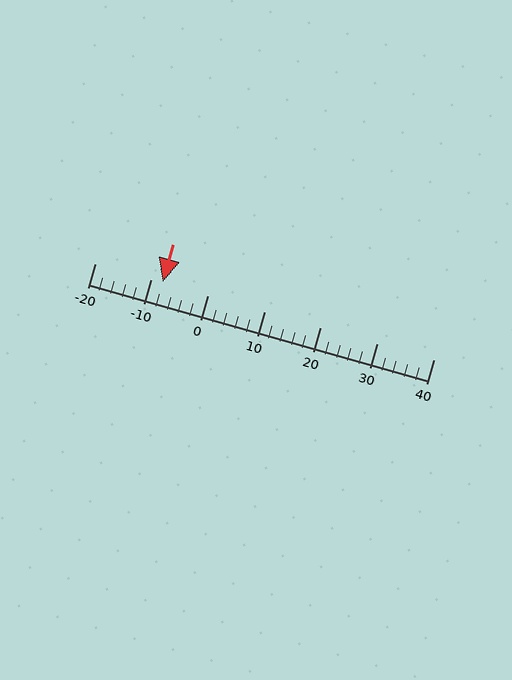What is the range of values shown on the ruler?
The ruler shows values from -20 to 40.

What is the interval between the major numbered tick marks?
The major tick marks are spaced 10 units apart.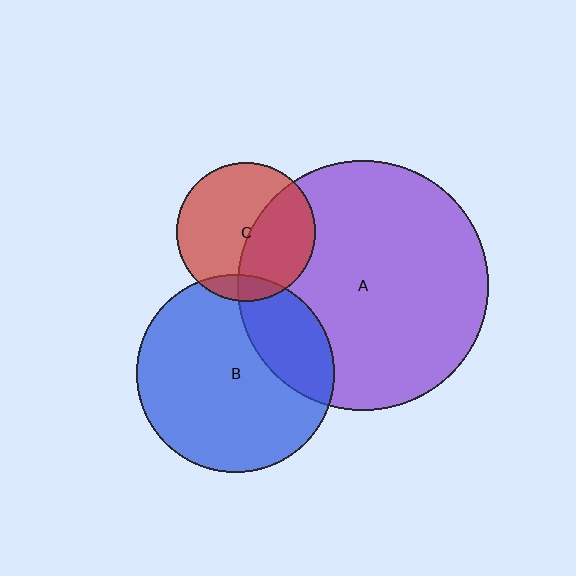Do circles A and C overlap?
Yes.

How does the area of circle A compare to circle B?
Approximately 1.6 times.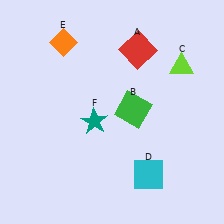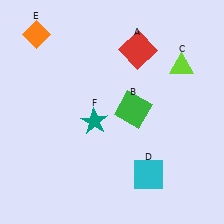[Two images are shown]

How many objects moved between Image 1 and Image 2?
1 object moved between the two images.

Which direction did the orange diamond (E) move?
The orange diamond (E) moved left.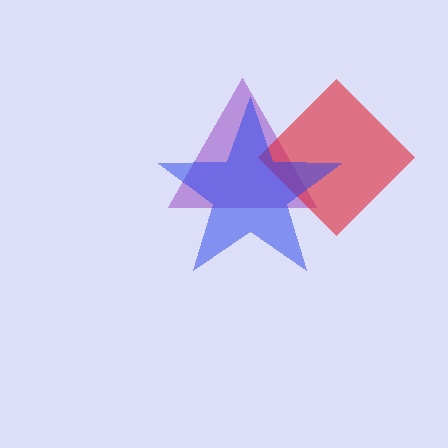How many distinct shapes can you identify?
There are 3 distinct shapes: a purple triangle, a red diamond, a blue star.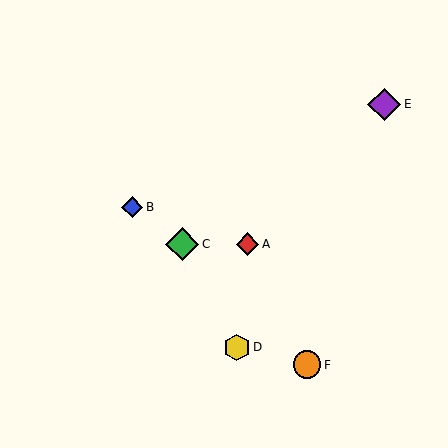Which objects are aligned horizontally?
Objects A, C are aligned horizontally.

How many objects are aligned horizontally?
2 objects (A, C) are aligned horizontally.